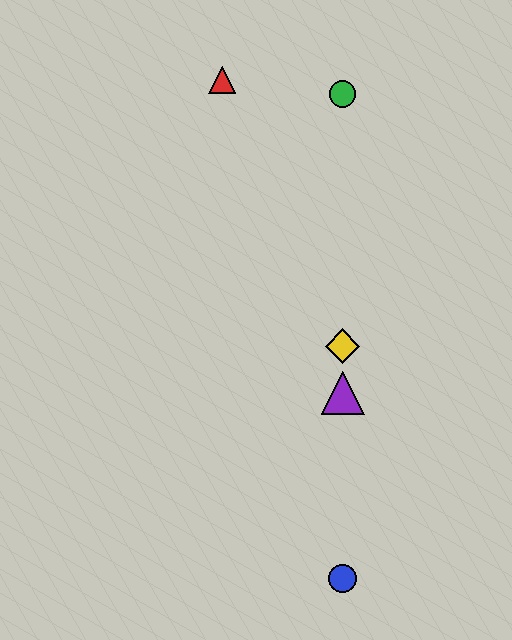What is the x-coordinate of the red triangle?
The red triangle is at x≈222.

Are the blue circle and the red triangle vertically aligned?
No, the blue circle is at x≈343 and the red triangle is at x≈222.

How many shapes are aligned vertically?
4 shapes (the blue circle, the green circle, the yellow diamond, the purple triangle) are aligned vertically.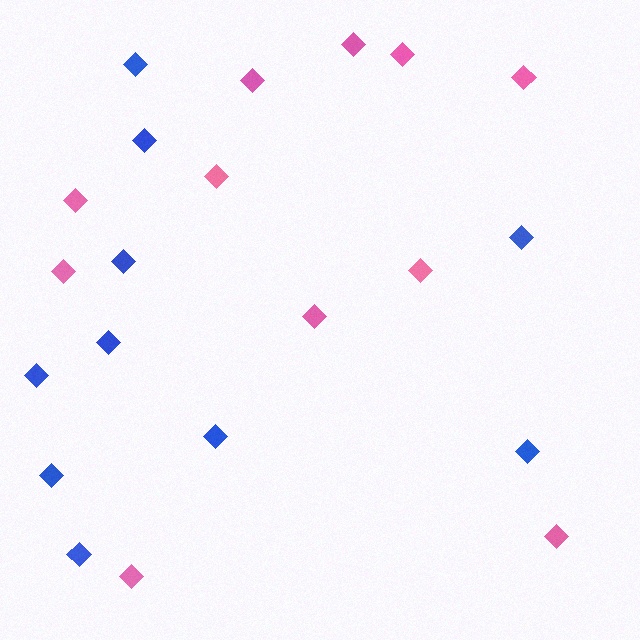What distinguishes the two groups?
There are 2 groups: one group of pink diamonds (11) and one group of blue diamonds (10).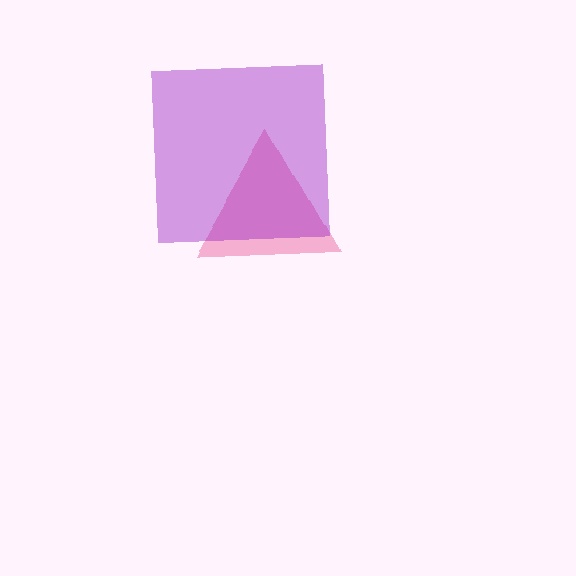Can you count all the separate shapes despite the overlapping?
Yes, there are 2 separate shapes.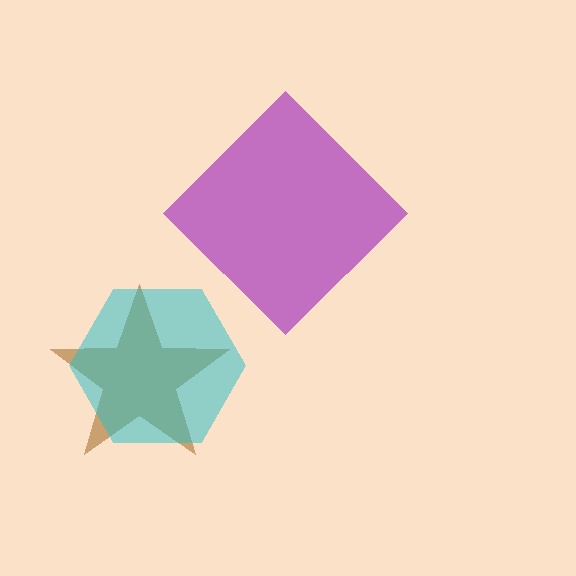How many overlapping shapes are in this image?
There are 3 overlapping shapes in the image.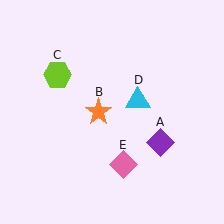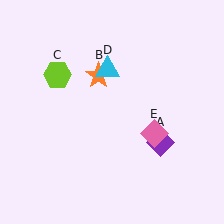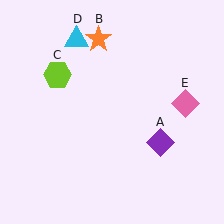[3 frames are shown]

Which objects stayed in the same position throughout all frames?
Purple diamond (object A) and lime hexagon (object C) remained stationary.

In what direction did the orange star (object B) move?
The orange star (object B) moved up.